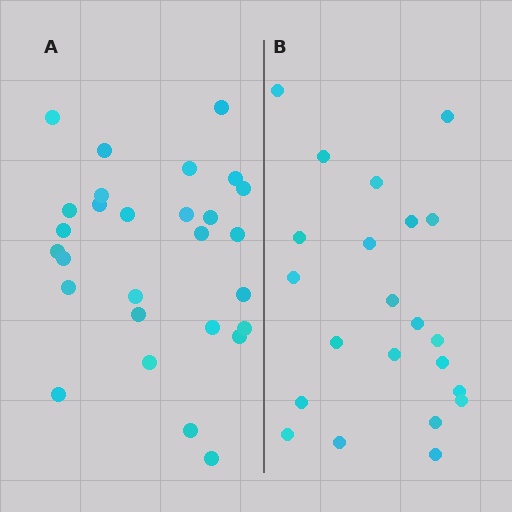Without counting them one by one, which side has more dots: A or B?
Region A (the left region) has more dots.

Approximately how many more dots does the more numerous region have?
Region A has about 6 more dots than region B.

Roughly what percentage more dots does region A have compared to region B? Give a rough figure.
About 25% more.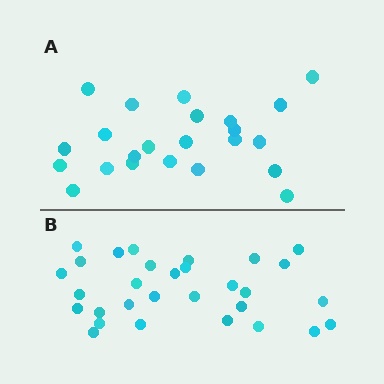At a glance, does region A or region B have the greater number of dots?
Region B (the bottom region) has more dots.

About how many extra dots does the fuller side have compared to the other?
Region B has roughly 8 or so more dots than region A.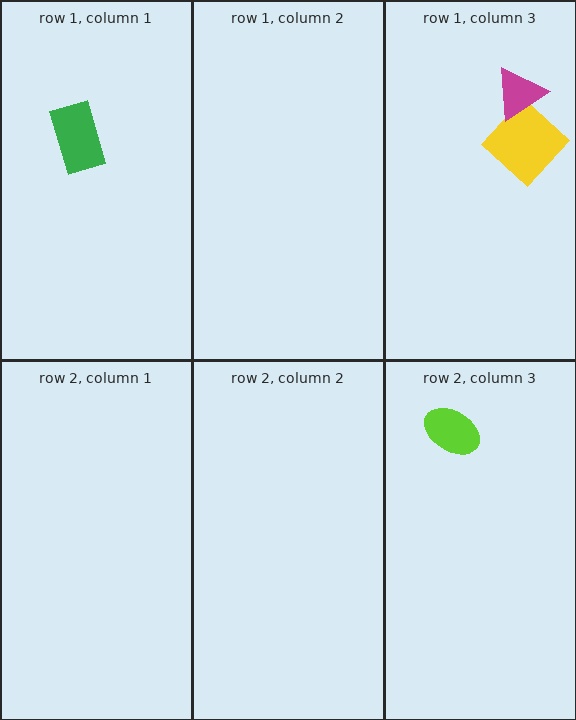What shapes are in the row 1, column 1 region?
The green rectangle.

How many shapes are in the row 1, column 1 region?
1.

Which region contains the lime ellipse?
The row 2, column 3 region.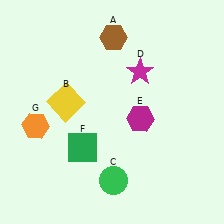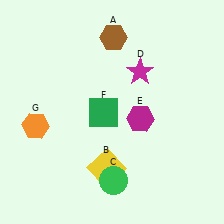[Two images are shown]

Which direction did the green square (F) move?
The green square (F) moved up.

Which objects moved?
The objects that moved are: the yellow square (B), the green square (F).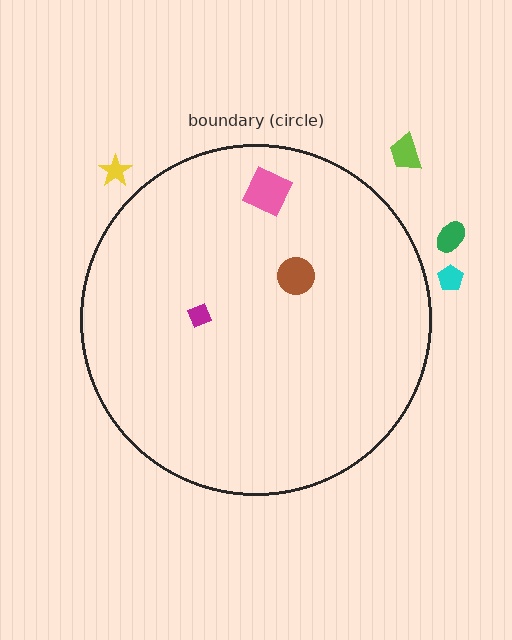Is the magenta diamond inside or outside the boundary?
Inside.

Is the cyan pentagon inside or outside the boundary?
Outside.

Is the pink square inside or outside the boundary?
Inside.